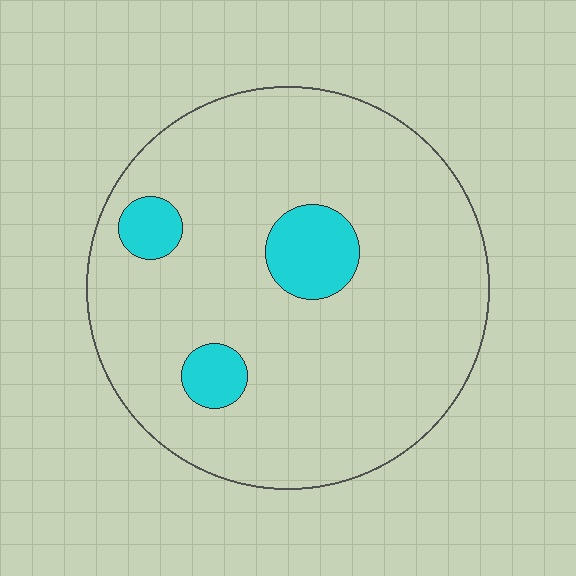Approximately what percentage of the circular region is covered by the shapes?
Approximately 10%.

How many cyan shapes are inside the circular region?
3.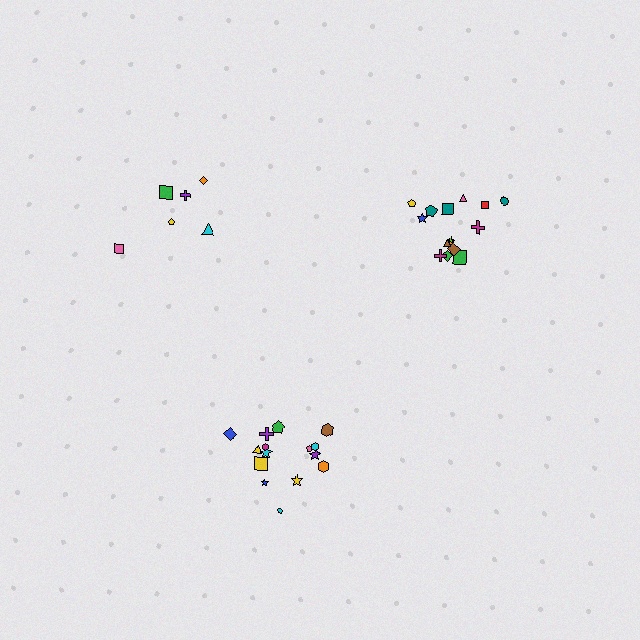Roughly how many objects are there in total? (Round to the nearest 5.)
Roughly 35 objects in total.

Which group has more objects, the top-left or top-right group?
The top-right group.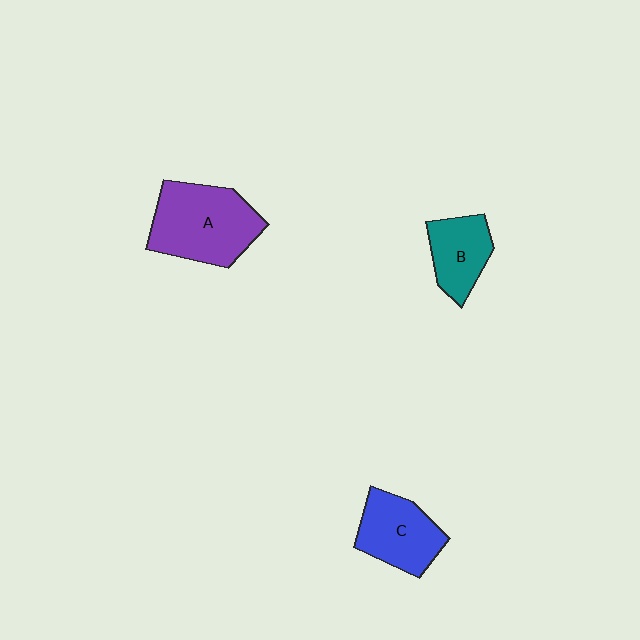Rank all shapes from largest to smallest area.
From largest to smallest: A (purple), C (blue), B (teal).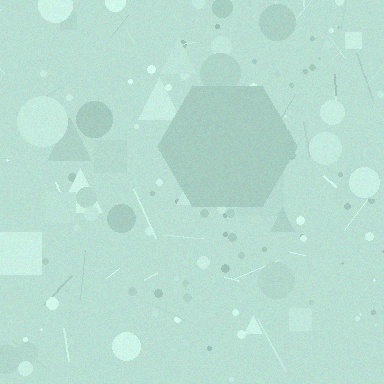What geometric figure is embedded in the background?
A hexagon is embedded in the background.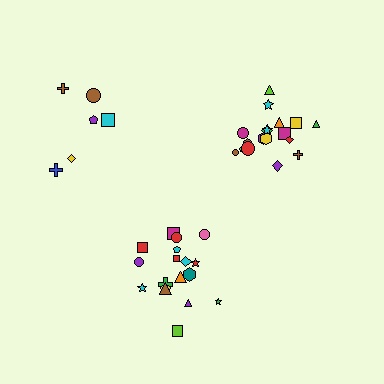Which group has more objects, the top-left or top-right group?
The top-right group.